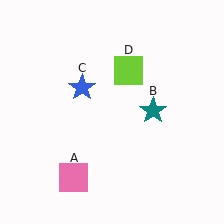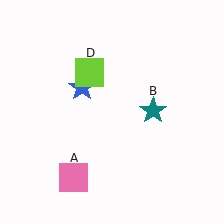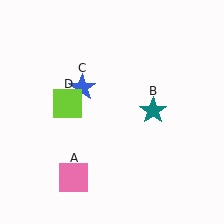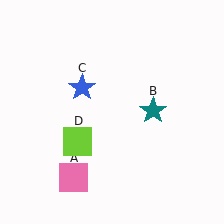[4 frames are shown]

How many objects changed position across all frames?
1 object changed position: lime square (object D).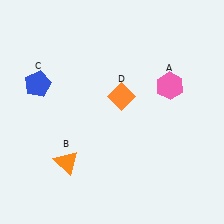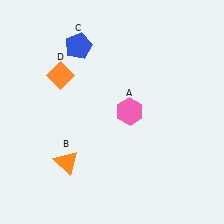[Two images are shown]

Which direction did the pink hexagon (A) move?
The pink hexagon (A) moved left.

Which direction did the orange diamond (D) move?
The orange diamond (D) moved left.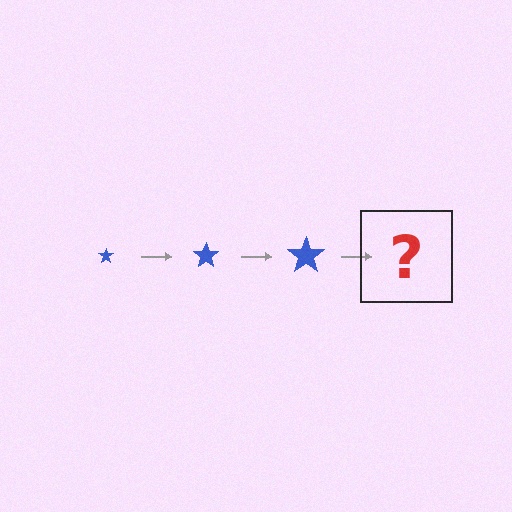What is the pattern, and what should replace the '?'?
The pattern is that the star gets progressively larger each step. The '?' should be a blue star, larger than the previous one.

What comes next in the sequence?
The next element should be a blue star, larger than the previous one.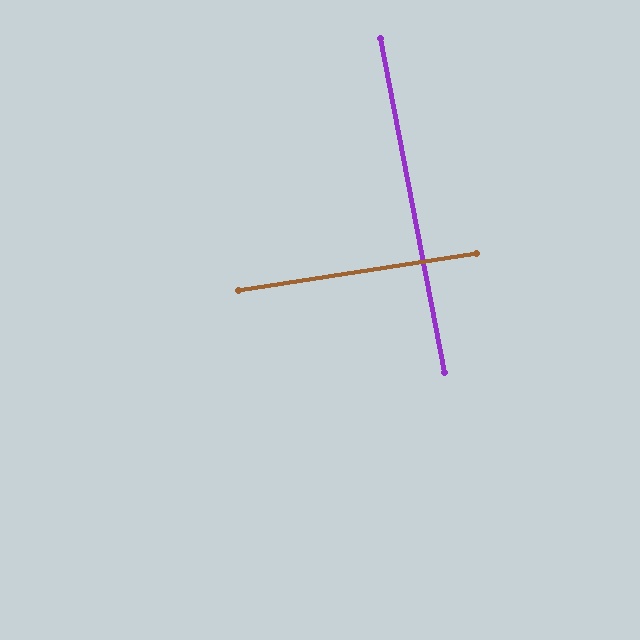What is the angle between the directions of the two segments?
Approximately 88 degrees.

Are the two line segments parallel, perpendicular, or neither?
Perpendicular — they meet at approximately 88°.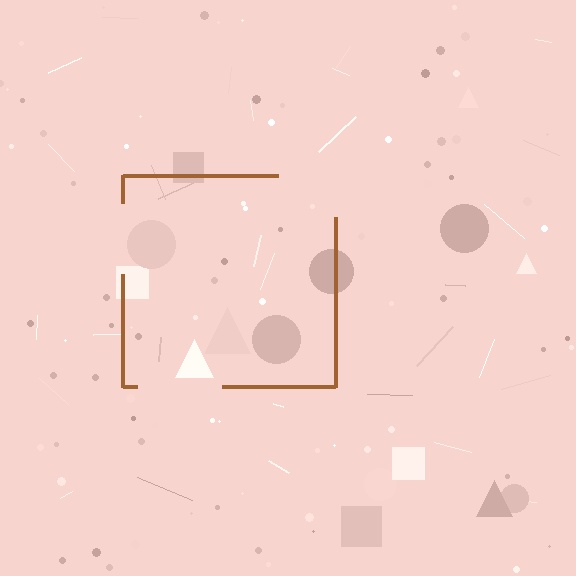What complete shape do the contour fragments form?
The contour fragments form a square.